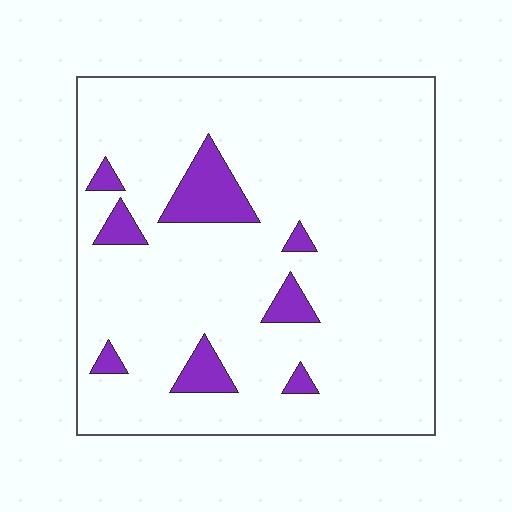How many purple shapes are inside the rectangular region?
8.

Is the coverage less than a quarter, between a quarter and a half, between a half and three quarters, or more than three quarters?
Less than a quarter.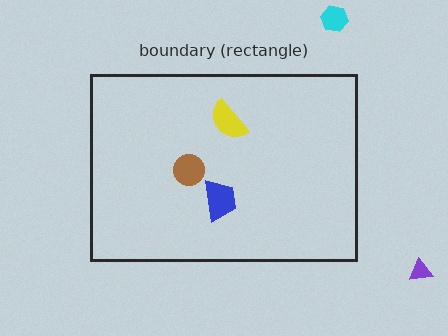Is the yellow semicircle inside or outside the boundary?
Inside.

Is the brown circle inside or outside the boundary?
Inside.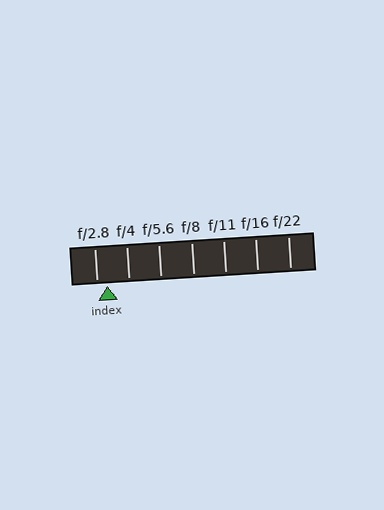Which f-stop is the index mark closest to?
The index mark is closest to f/2.8.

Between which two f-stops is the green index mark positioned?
The index mark is between f/2.8 and f/4.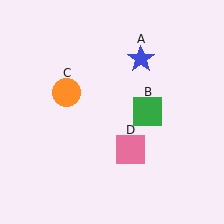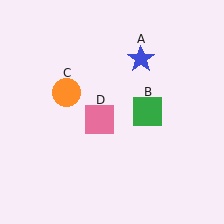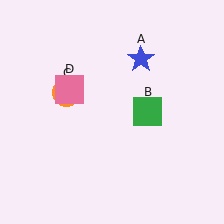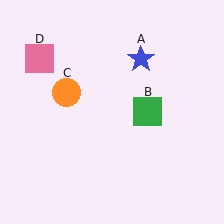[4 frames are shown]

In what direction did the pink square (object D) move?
The pink square (object D) moved up and to the left.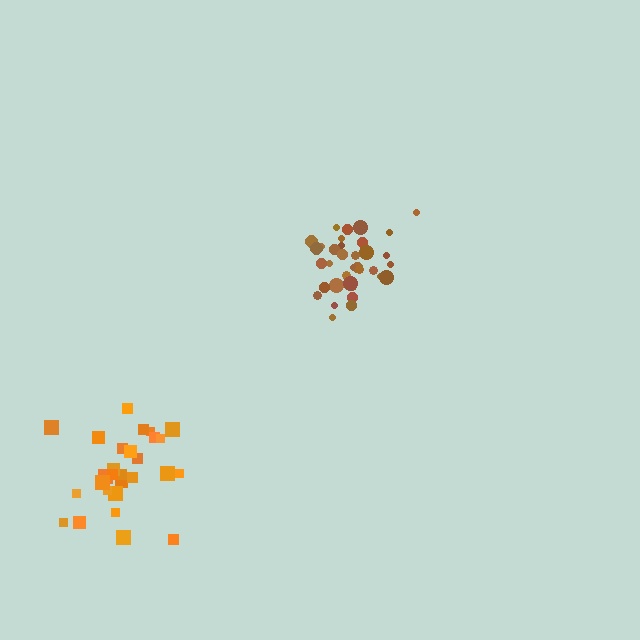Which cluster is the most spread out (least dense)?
Orange.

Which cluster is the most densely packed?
Brown.